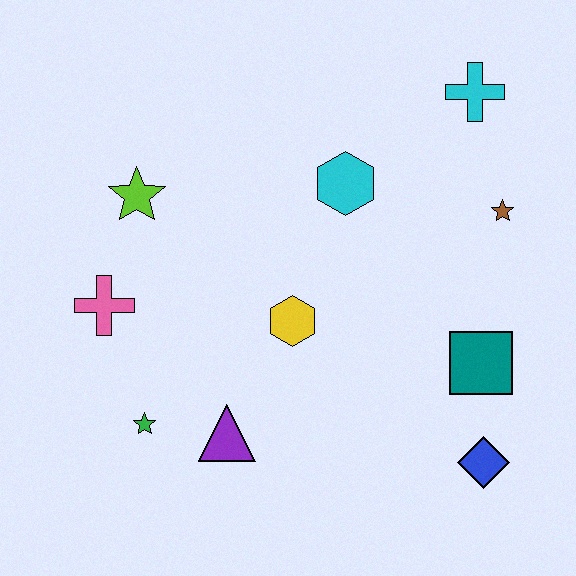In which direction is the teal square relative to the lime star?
The teal square is to the right of the lime star.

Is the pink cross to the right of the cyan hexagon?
No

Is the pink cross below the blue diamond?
No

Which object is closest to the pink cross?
The lime star is closest to the pink cross.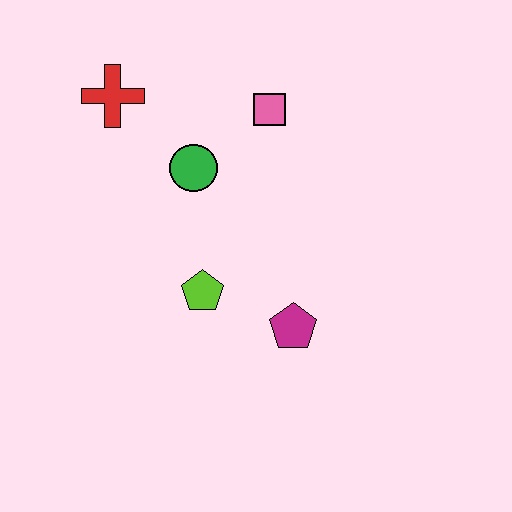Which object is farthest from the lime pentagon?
The red cross is farthest from the lime pentagon.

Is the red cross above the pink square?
Yes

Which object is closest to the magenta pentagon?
The lime pentagon is closest to the magenta pentagon.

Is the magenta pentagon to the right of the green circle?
Yes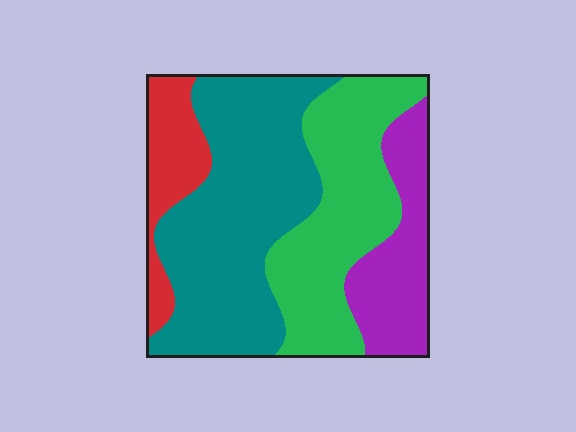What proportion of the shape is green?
Green takes up between a sixth and a third of the shape.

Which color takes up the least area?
Red, at roughly 10%.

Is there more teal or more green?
Teal.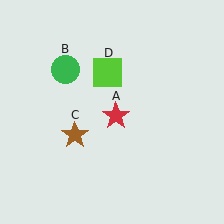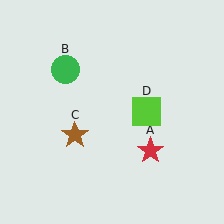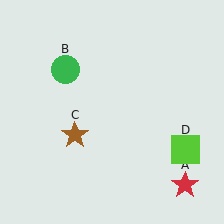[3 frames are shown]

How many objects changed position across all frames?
2 objects changed position: red star (object A), lime square (object D).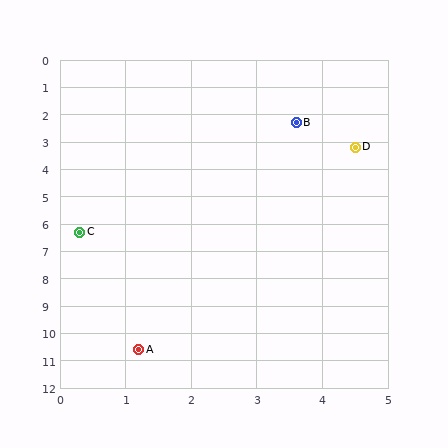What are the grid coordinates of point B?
Point B is at approximately (3.6, 2.3).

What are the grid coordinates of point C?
Point C is at approximately (0.3, 6.3).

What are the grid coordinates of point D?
Point D is at approximately (4.5, 3.2).